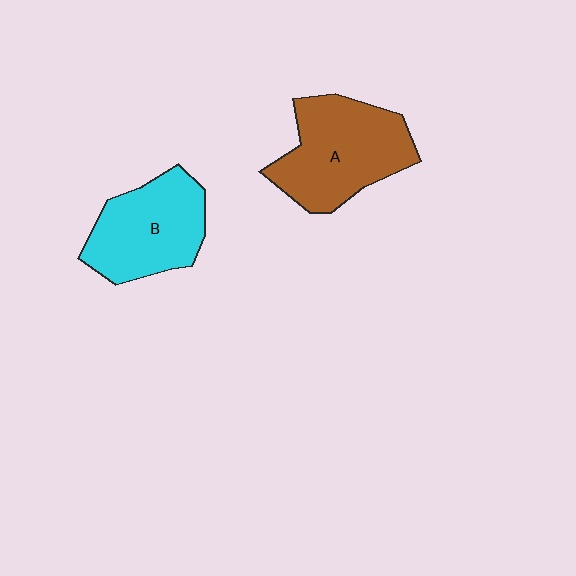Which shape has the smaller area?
Shape B (cyan).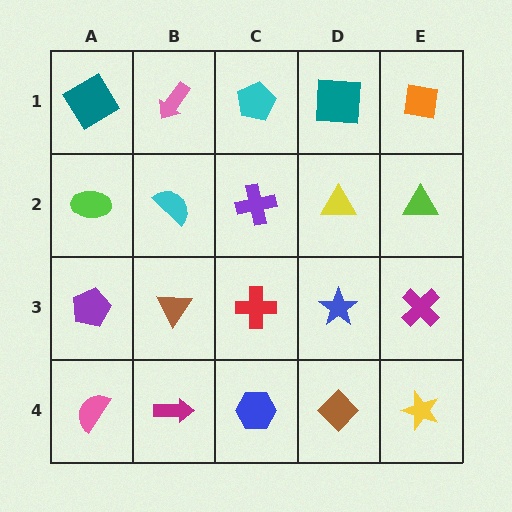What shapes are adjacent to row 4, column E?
A magenta cross (row 3, column E), a brown diamond (row 4, column D).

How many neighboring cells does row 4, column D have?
3.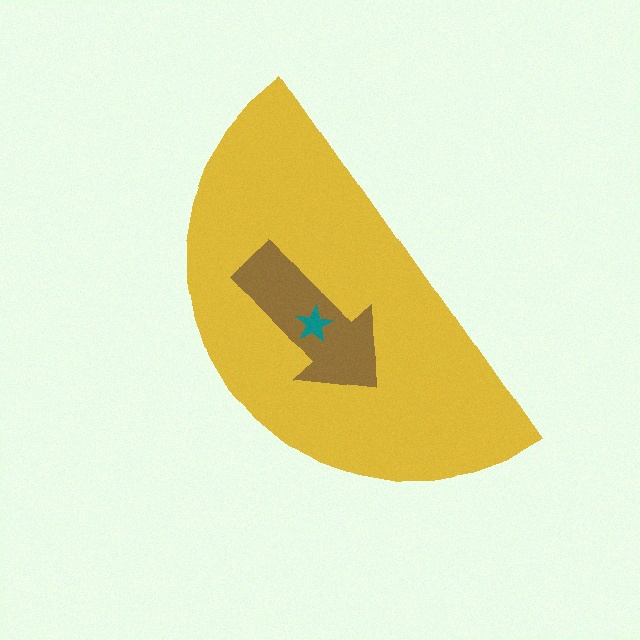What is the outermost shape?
The yellow semicircle.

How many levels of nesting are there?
3.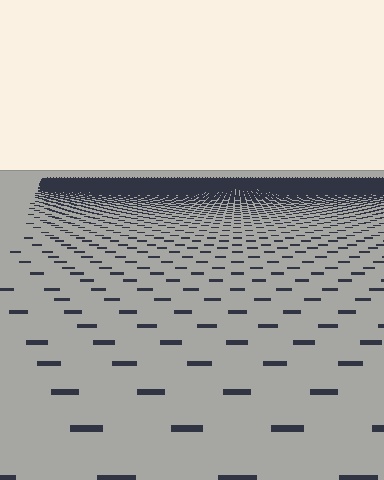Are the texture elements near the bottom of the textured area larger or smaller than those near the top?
Larger. Near the bottom, elements are closer to the viewer and appear at a bigger on-screen size.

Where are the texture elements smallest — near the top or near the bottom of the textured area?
Near the top.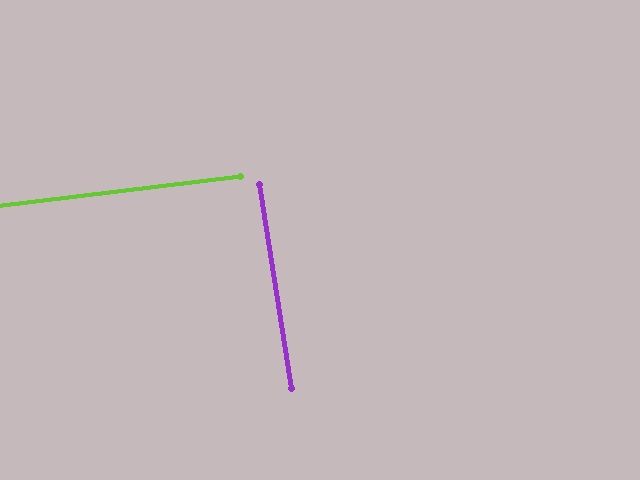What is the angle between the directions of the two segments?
Approximately 88 degrees.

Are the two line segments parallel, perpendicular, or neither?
Perpendicular — they meet at approximately 88°.